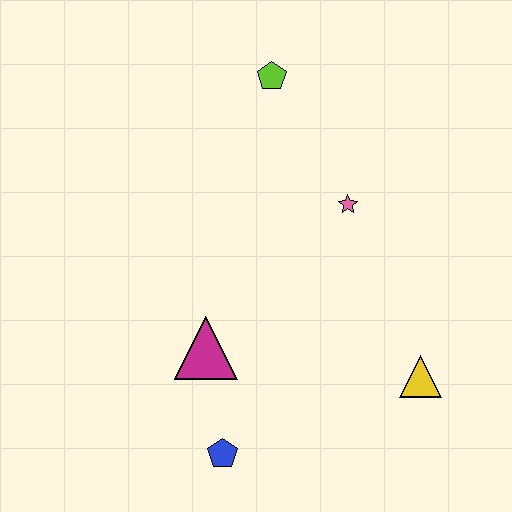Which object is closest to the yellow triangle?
The pink star is closest to the yellow triangle.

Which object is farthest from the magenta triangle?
The lime pentagon is farthest from the magenta triangle.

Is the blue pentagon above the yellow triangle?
No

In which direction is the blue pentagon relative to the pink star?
The blue pentagon is below the pink star.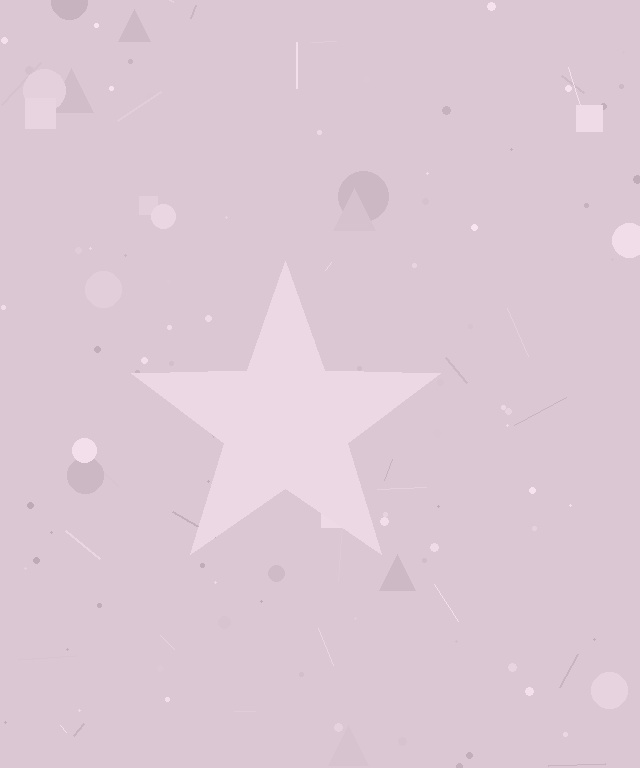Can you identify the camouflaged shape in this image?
The camouflaged shape is a star.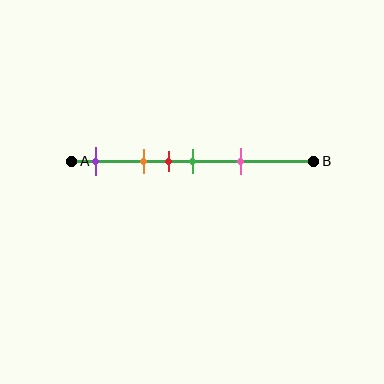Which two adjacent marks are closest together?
The red and green marks are the closest adjacent pair.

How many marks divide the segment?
There are 5 marks dividing the segment.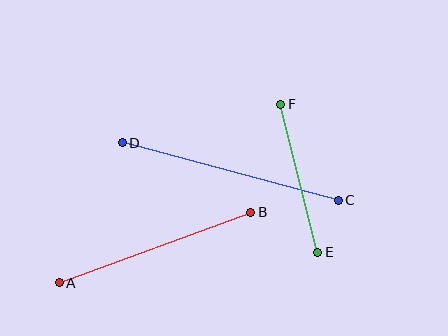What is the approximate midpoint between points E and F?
The midpoint is at approximately (299, 178) pixels.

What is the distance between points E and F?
The distance is approximately 152 pixels.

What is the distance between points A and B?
The distance is approximately 205 pixels.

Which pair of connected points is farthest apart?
Points C and D are farthest apart.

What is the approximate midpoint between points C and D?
The midpoint is at approximately (230, 171) pixels.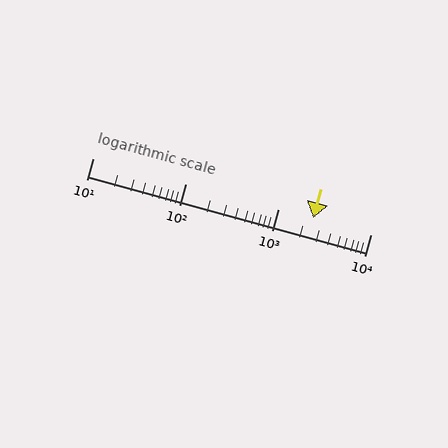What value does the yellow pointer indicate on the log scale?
The pointer indicates approximately 2400.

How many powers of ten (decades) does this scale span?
The scale spans 3 decades, from 10 to 10000.